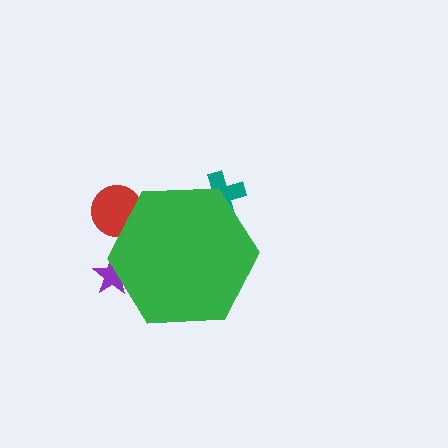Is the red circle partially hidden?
Yes, the red circle is partially hidden behind the green hexagon.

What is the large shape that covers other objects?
A green hexagon.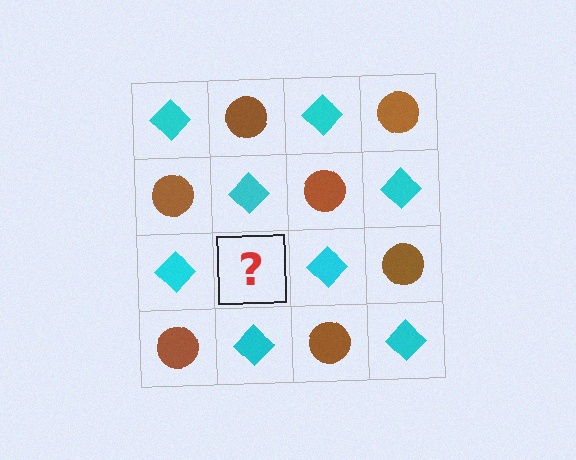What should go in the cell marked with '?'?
The missing cell should contain a brown circle.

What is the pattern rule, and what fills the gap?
The rule is that it alternates cyan diamond and brown circle in a checkerboard pattern. The gap should be filled with a brown circle.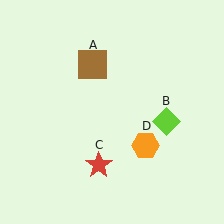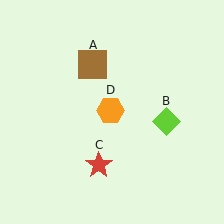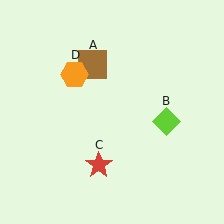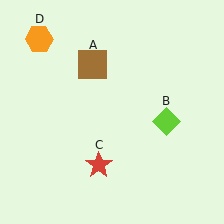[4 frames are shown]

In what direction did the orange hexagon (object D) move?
The orange hexagon (object D) moved up and to the left.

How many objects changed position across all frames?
1 object changed position: orange hexagon (object D).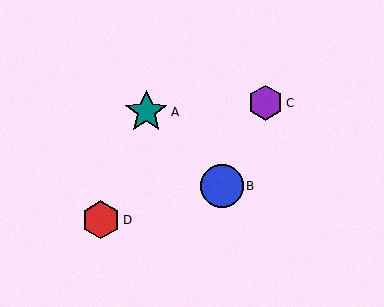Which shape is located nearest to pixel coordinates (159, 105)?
The teal star (labeled A) at (146, 112) is nearest to that location.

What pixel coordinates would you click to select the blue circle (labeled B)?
Click at (222, 186) to select the blue circle B.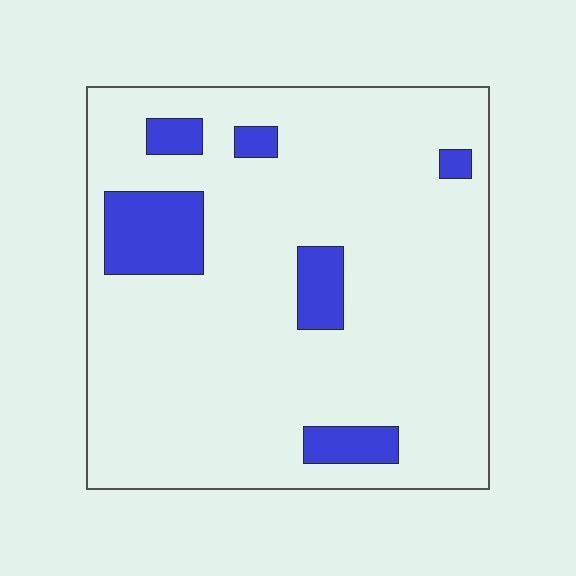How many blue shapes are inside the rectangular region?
6.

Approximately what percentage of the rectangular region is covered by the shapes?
Approximately 15%.